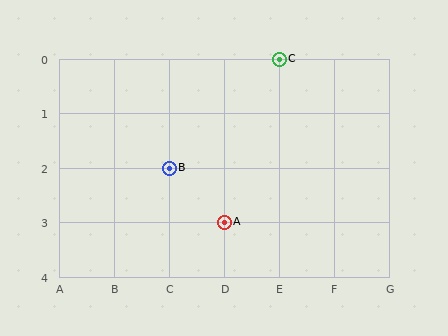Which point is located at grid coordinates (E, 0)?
Point C is at (E, 0).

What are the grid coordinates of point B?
Point B is at grid coordinates (C, 2).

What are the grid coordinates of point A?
Point A is at grid coordinates (D, 3).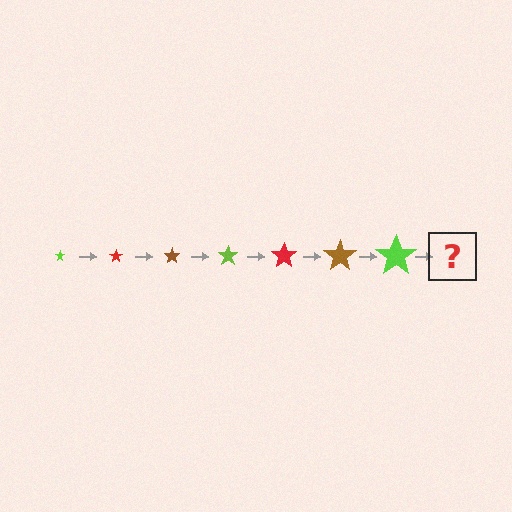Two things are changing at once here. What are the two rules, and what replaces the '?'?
The two rules are that the star grows larger each step and the color cycles through lime, red, and brown. The '?' should be a red star, larger than the previous one.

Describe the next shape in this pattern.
It should be a red star, larger than the previous one.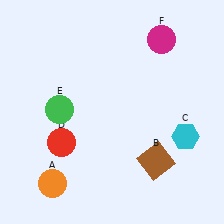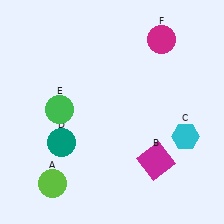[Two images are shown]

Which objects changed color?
A changed from orange to lime. B changed from brown to magenta. D changed from red to teal.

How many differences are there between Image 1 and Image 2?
There are 3 differences between the two images.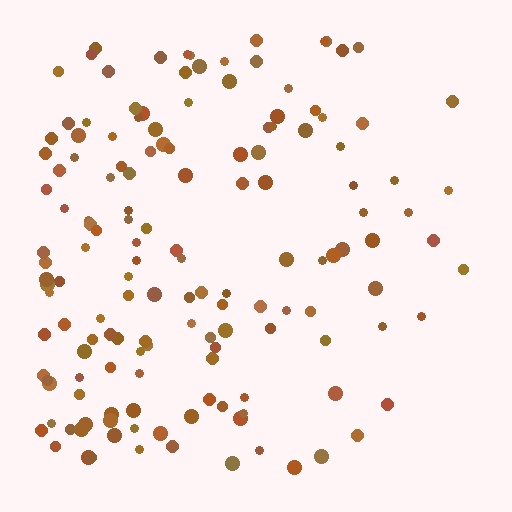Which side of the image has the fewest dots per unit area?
The right.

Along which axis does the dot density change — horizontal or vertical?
Horizontal.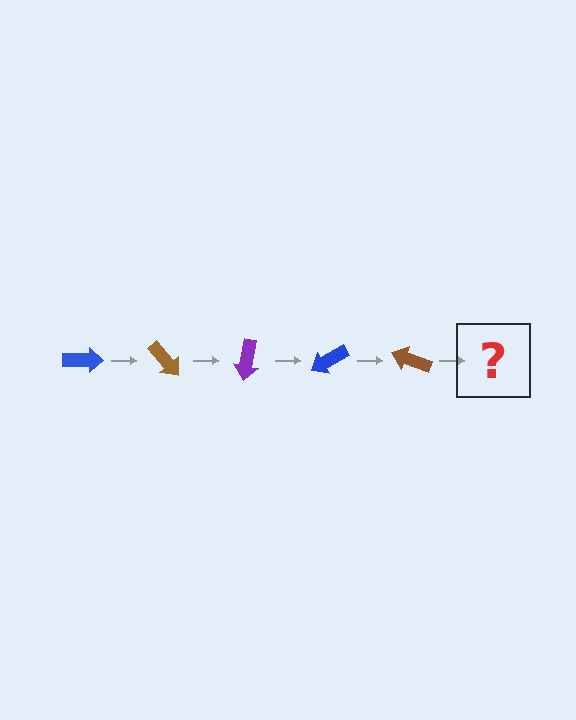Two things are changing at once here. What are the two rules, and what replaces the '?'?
The two rules are that it rotates 50 degrees each step and the color cycles through blue, brown, and purple. The '?' should be a purple arrow, rotated 250 degrees from the start.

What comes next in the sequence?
The next element should be a purple arrow, rotated 250 degrees from the start.